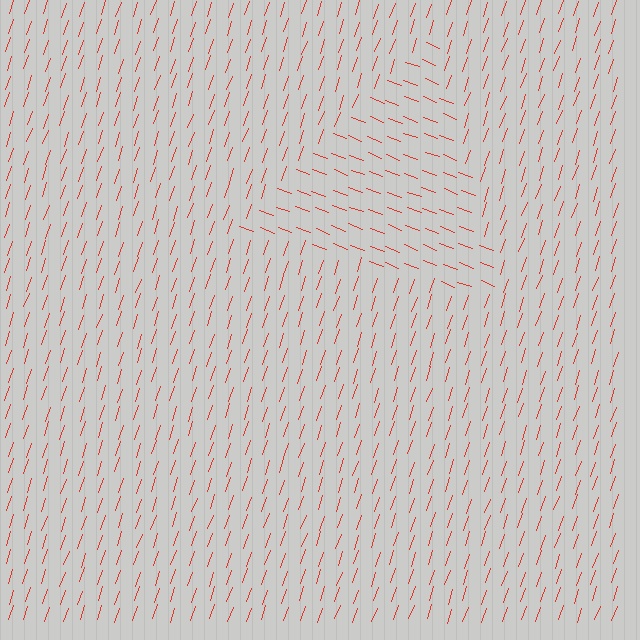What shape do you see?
I see a triangle.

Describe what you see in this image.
The image is filled with small red line segments. A triangle region in the image has lines oriented differently from the surrounding lines, creating a visible texture boundary.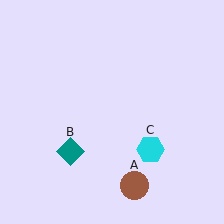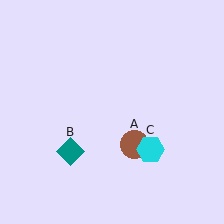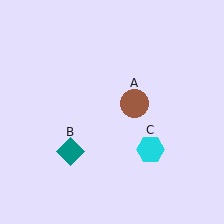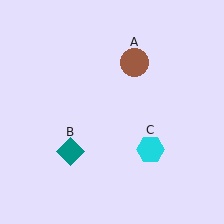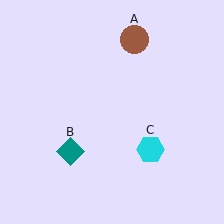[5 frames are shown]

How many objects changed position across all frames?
1 object changed position: brown circle (object A).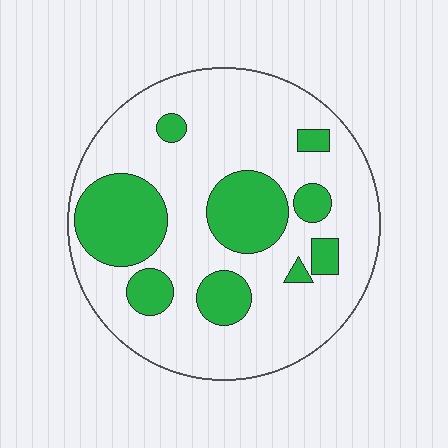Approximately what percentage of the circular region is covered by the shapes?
Approximately 25%.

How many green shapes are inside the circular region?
9.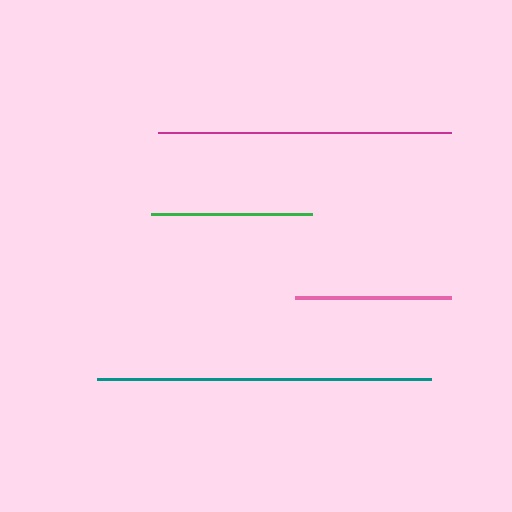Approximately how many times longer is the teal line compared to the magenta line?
The teal line is approximately 1.1 times the length of the magenta line.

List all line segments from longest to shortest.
From longest to shortest: teal, magenta, green, pink.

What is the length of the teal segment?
The teal segment is approximately 334 pixels long.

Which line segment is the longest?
The teal line is the longest at approximately 334 pixels.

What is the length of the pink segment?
The pink segment is approximately 156 pixels long.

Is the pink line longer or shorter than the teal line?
The teal line is longer than the pink line.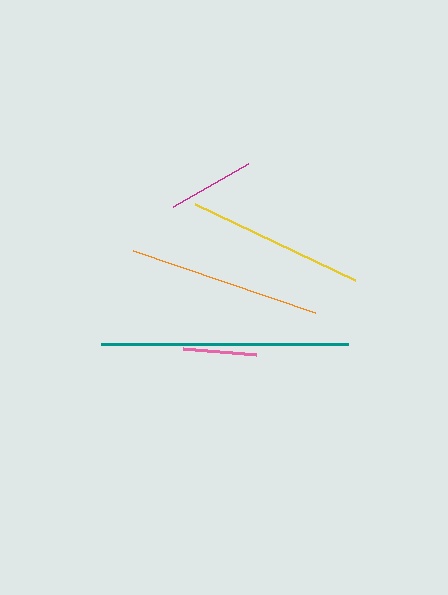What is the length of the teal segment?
The teal segment is approximately 247 pixels long.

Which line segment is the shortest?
The pink line is the shortest at approximately 73 pixels.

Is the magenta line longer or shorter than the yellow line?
The yellow line is longer than the magenta line.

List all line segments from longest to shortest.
From longest to shortest: teal, orange, yellow, magenta, pink.